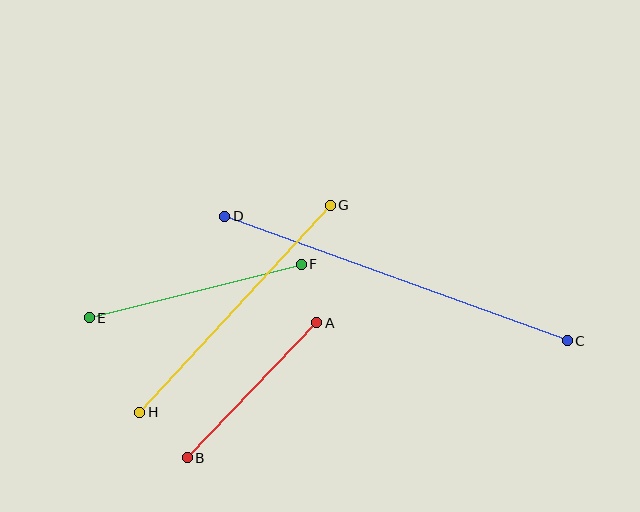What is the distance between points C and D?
The distance is approximately 364 pixels.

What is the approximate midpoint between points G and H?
The midpoint is at approximately (235, 309) pixels.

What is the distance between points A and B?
The distance is approximately 187 pixels.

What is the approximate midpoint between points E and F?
The midpoint is at approximately (195, 291) pixels.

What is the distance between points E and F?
The distance is approximately 219 pixels.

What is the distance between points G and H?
The distance is approximately 281 pixels.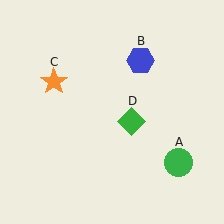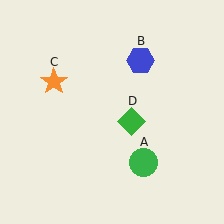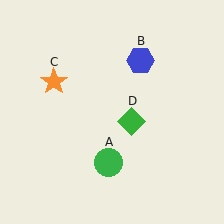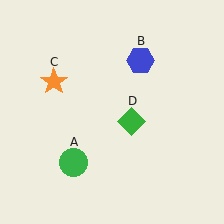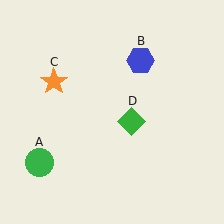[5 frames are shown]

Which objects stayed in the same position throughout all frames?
Blue hexagon (object B) and orange star (object C) and green diamond (object D) remained stationary.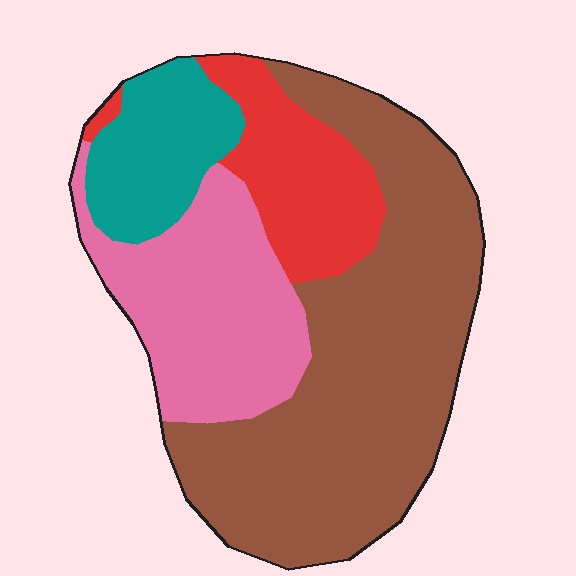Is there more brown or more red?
Brown.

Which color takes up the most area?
Brown, at roughly 50%.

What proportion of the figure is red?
Red takes up about one sixth (1/6) of the figure.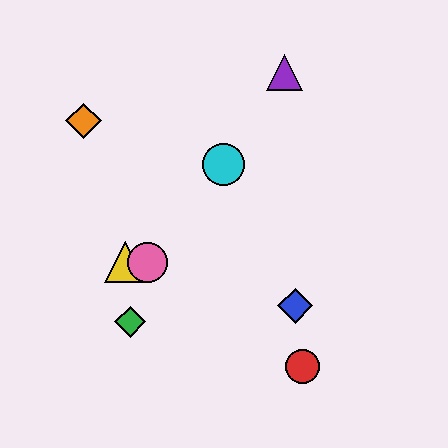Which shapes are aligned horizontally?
The yellow triangle, the pink circle are aligned horizontally.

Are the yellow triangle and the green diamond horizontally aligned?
No, the yellow triangle is at y≈262 and the green diamond is at y≈322.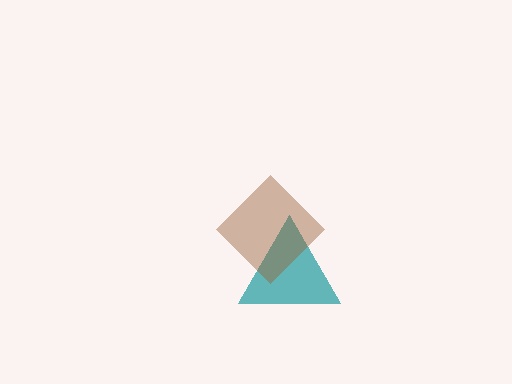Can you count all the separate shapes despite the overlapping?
Yes, there are 2 separate shapes.